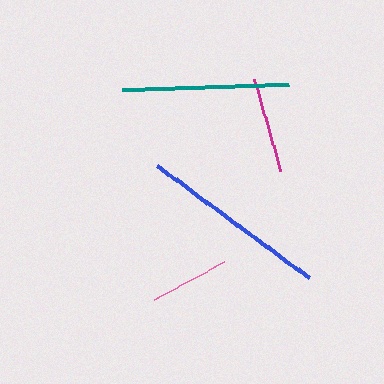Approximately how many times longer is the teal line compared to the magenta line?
The teal line is approximately 1.7 times the length of the magenta line.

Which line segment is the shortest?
The pink line is the shortest at approximately 81 pixels.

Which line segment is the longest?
The blue line is the longest at approximately 189 pixels.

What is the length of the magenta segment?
The magenta segment is approximately 97 pixels long.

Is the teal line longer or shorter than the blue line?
The blue line is longer than the teal line.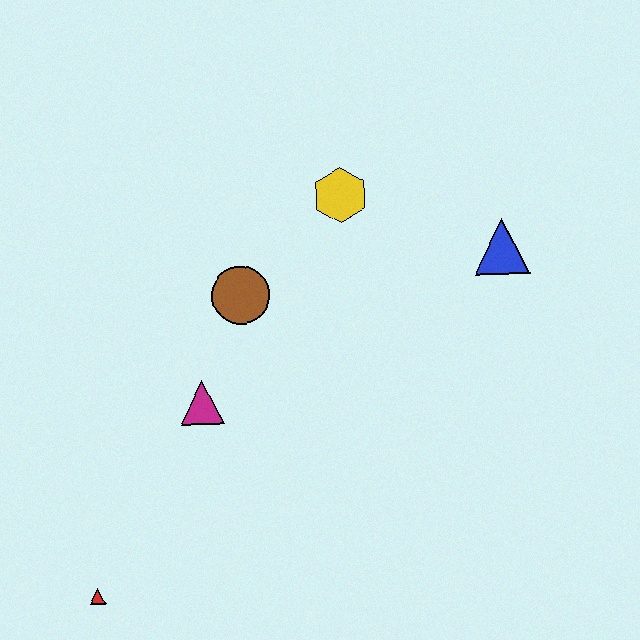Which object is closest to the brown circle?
The magenta triangle is closest to the brown circle.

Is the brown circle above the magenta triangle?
Yes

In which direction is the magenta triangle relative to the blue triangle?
The magenta triangle is to the left of the blue triangle.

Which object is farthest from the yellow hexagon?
The red triangle is farthest from the yellow hexagon.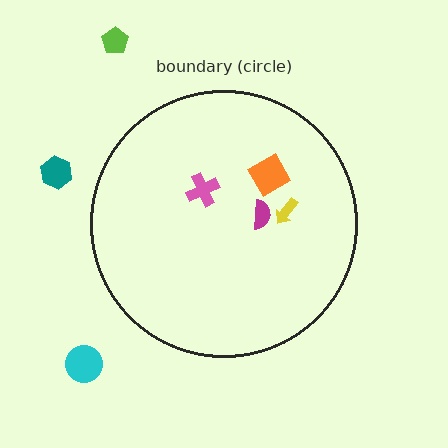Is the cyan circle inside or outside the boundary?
Outside.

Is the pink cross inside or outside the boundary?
Inside.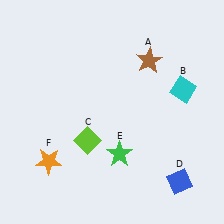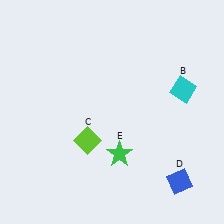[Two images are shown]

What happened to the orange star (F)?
The orange star (F) was removed in Image 2. It was in the bottom-left area of Image 1.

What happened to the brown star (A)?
The brown star (A) was removed in Image 2. It was in the top-right area of Image 1.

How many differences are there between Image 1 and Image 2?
There are 2 differences between the two images.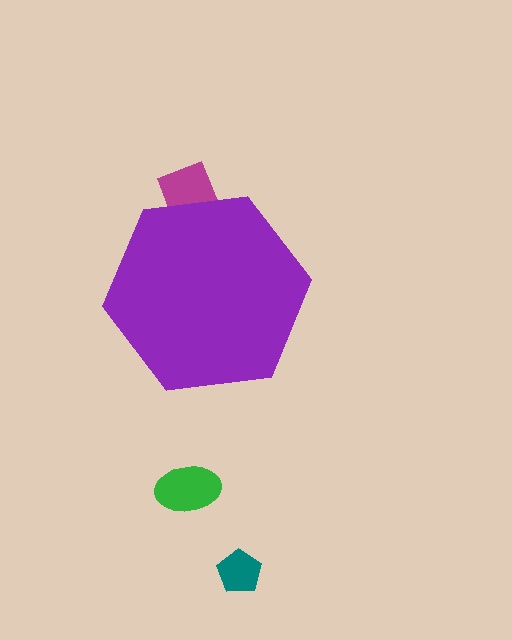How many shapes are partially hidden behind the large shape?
1 shape is partially hidden.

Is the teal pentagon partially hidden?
No, the teal pentagon is fully visible.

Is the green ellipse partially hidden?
No, the green ellipse is fully visible.